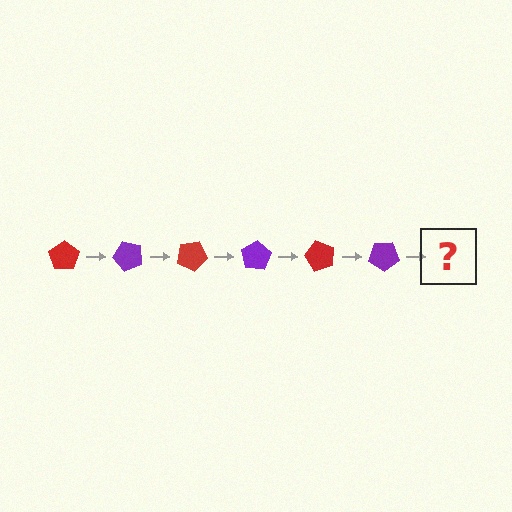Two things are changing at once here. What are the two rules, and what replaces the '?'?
The two rules are that it rotates 50 degrees each step and the color cycles through red and purple. The '?' should be a red pentagon, rotated 300 degrees from the start.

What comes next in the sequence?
The next element should be a red pentagon, rotated 300 degrees from the start.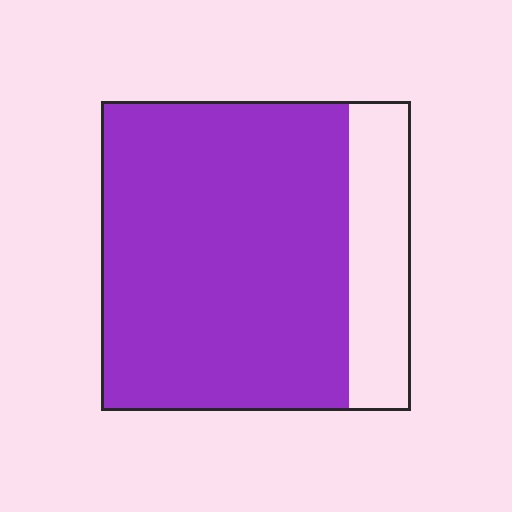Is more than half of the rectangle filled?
Yes.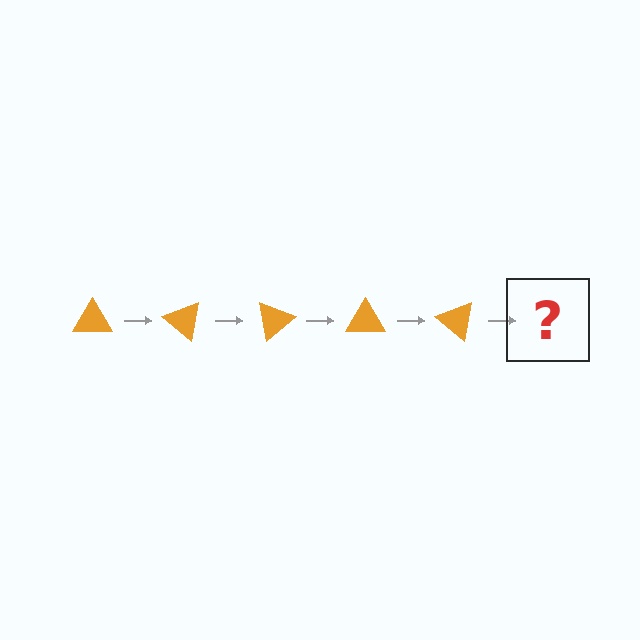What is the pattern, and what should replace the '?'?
The pattern is that the triangle rotates 40 degrees each step. The '?' should be an orange triangle rotated 200 degrees.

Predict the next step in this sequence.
The next step is an orange triangle rotated 200 degrees.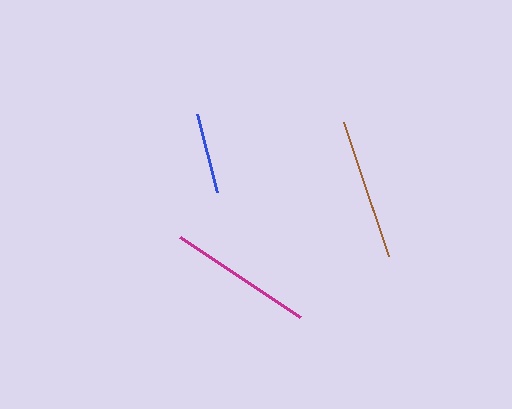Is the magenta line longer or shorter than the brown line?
The magenta line is longer than the brown line.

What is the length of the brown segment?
The brown segment is approximately 142 pixels long.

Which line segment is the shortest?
The blue line is the shortest at approximately 80 pixels.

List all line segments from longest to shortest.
From longest to shortest: magenta, brown, blue.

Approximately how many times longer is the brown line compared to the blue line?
The brown line is approximately 1.8 times the length of the blue line.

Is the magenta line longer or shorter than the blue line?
The magenta line is longer than the blue line.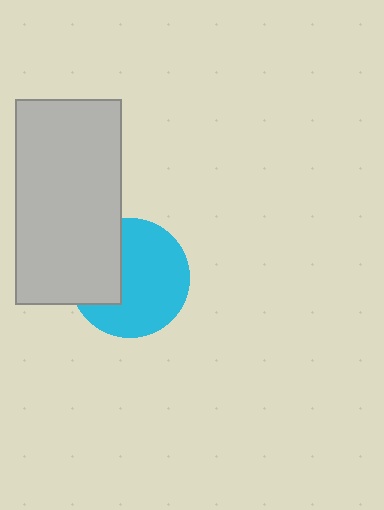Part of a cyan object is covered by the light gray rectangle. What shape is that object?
It is a circle.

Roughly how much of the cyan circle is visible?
Most of it is visible (roughly 67%).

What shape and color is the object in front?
The object in front is a light gray rectangle.